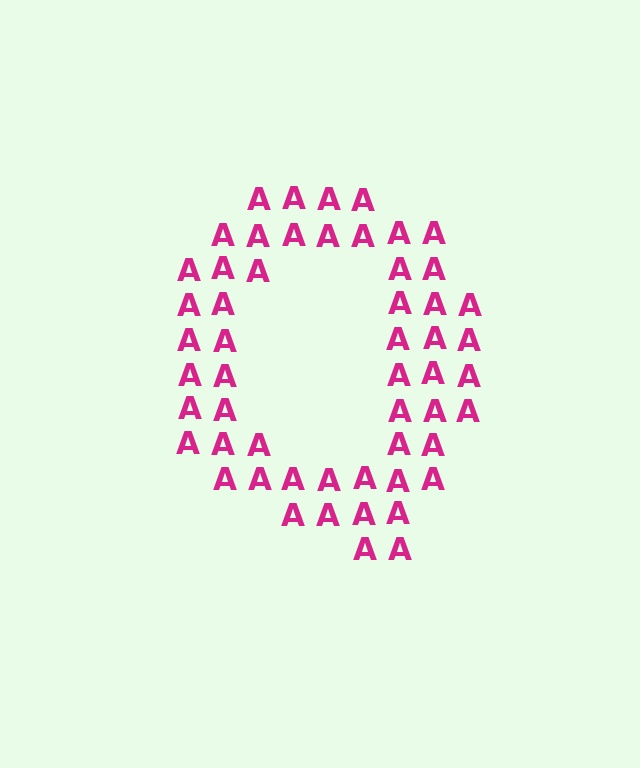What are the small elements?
The small elements are letter A's.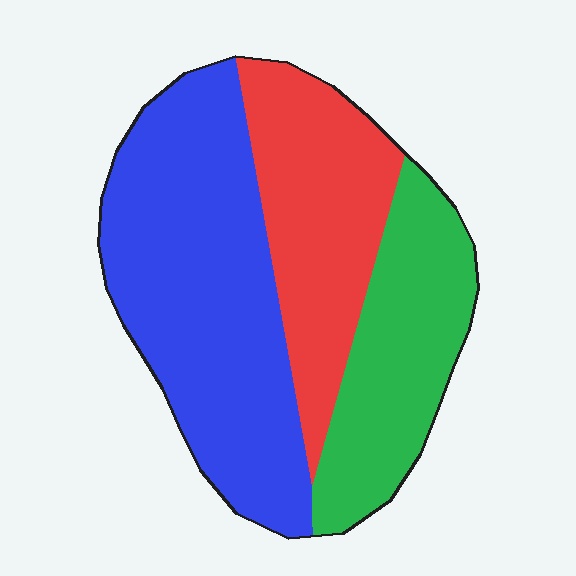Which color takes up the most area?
Blue, at roughly 45%.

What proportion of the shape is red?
Red takes up about one quarter (1/4) of the shape.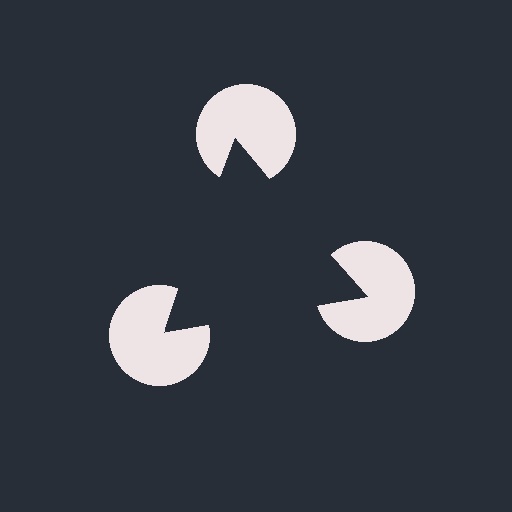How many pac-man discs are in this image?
There are 3 — one at each vertex of the illusory triangle.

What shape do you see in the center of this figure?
An illusory triangle — its edges are inferred from the aligned wedge cuts in the pac-man discs, not physically drawn.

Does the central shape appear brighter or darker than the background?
It typically appears slightly darker than the background, even though no actual brightness change is drawn.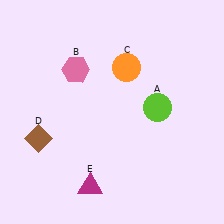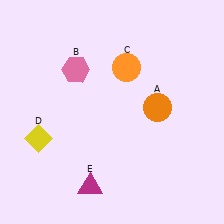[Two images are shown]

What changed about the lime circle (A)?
In Image 1, A is lime. In Image 2, it changed to orange.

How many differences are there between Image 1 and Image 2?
There are 2 differences between the two images.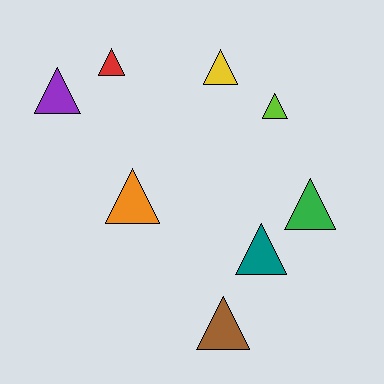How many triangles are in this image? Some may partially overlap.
There are 8 triangles.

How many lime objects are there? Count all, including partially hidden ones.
There is 1 lime object.